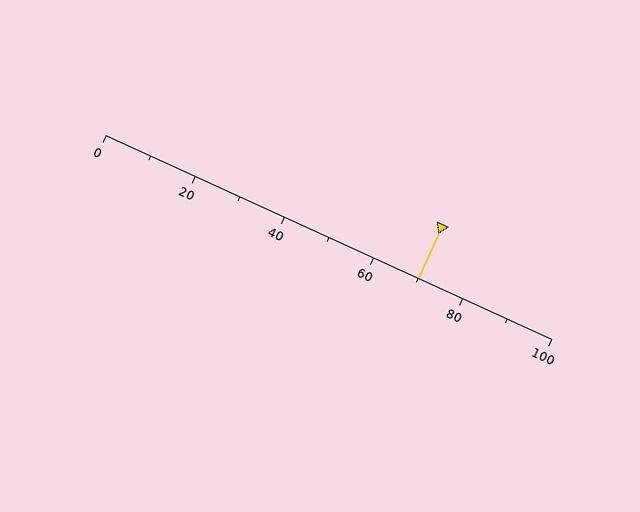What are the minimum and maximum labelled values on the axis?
The axis runs from 0 to 100.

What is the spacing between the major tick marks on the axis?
The major ticks are spaced 20 apart.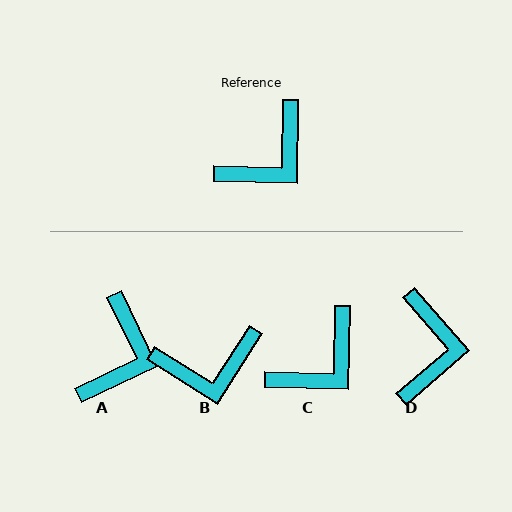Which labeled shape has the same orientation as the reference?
C.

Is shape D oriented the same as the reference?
No, it is off by about 42 degrees.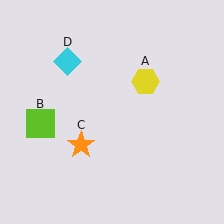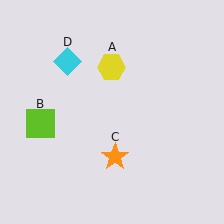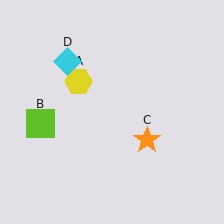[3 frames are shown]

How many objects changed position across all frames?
2 objects changed position: yellow hexagon (object A), orange star (object C).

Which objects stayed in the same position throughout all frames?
Lime square (object B) and cyan diamond (object D) remained stationary.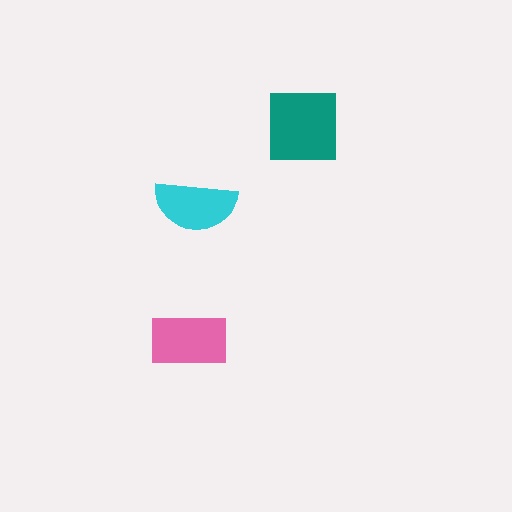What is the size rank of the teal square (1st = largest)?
1st.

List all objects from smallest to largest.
The cyan semicircle, the pink rectangle, the teal square.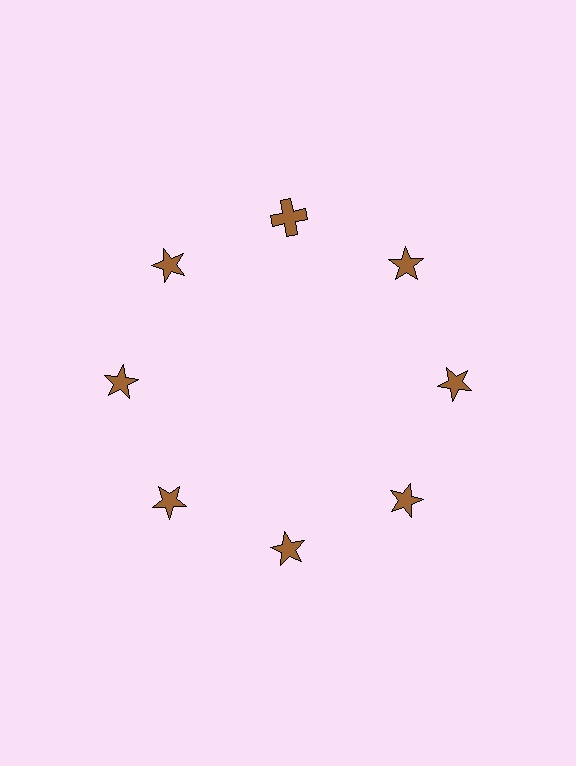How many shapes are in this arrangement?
There are 8 shapes arranged in a ring pattern.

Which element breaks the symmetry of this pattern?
The brown cross at roughly the 12 o'clock position breaks the symmetry. All other shapes are brown stars.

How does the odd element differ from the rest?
It has a different shape: cross instead of star.